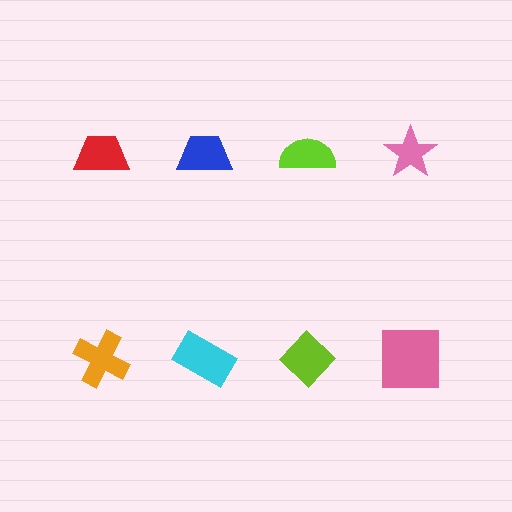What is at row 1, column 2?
A blue trapezoid.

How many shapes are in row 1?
4 shapes.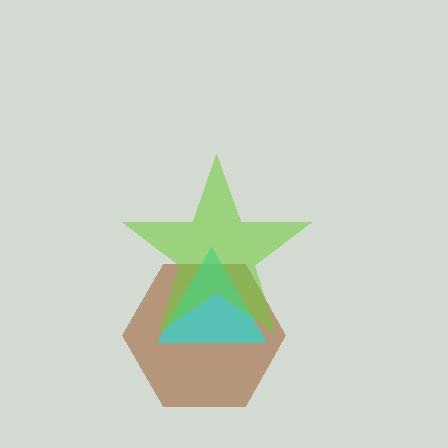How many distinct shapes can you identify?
There are 3 distinct shapes: a brown hexagon, a cyan triangle, a lime star.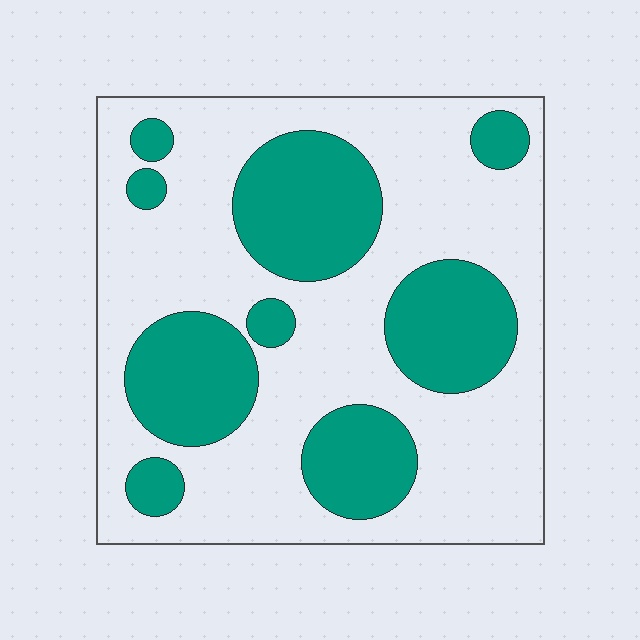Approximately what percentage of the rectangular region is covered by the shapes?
Approximately 35%.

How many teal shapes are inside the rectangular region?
9.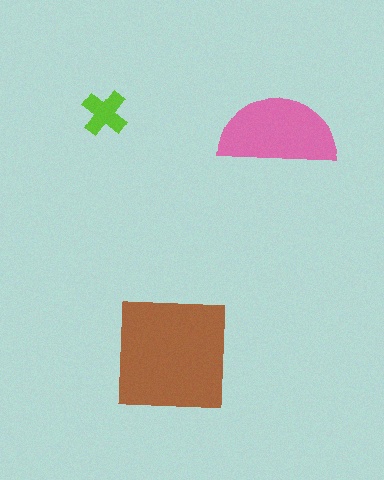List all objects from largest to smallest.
The brown square, the pink semicircle, the lime cross.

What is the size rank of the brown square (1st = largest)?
1st.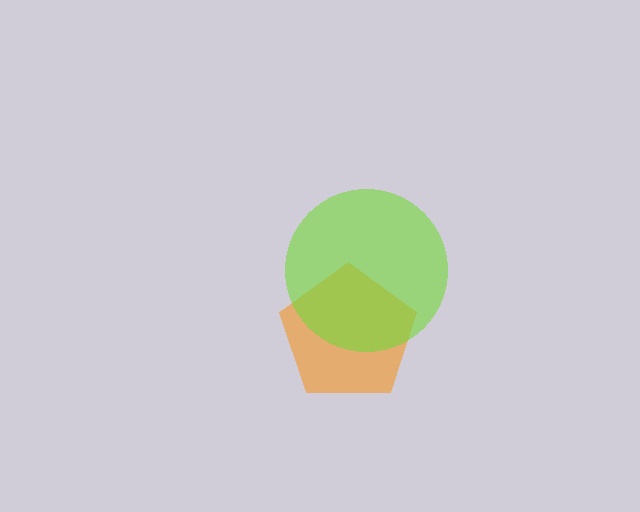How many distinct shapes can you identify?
There are 2 distinct shapes: an orange pentagon, a lime circle.